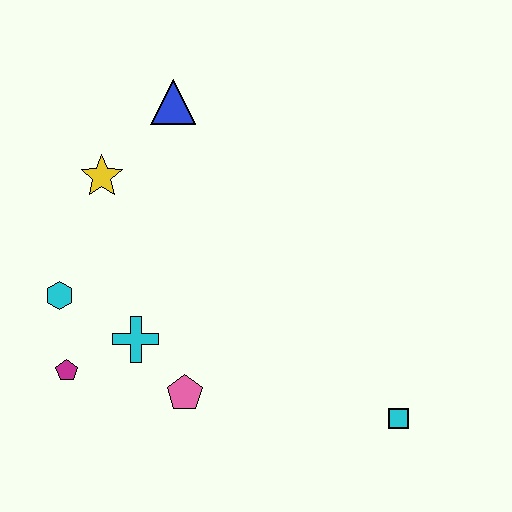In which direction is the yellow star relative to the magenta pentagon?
The yellow star is above the magenta pentagon.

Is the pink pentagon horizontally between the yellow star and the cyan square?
Yes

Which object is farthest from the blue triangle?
The cyan square is farthest from the blue triangle.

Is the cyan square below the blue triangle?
Yes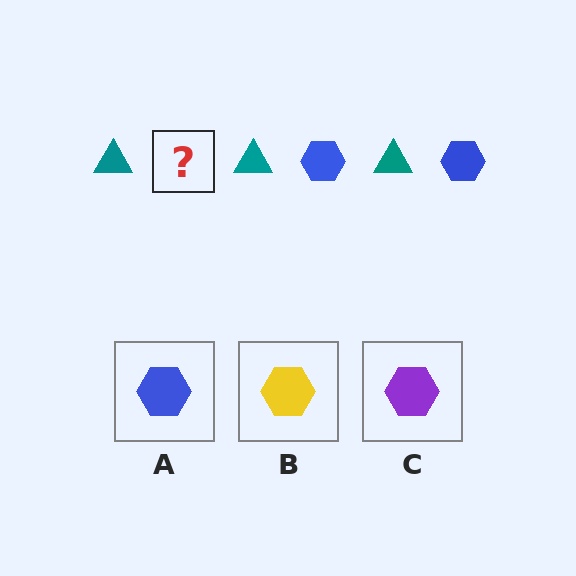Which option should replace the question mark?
Option A.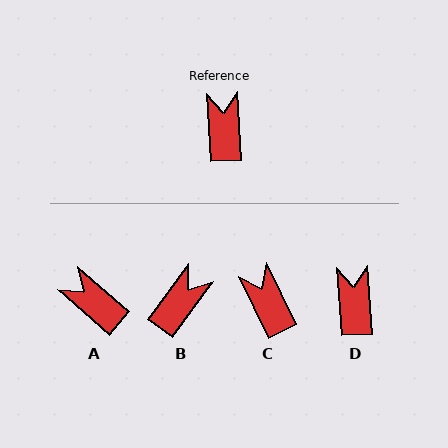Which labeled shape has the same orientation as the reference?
D.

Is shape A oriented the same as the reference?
No, it is off by about 45 degrees.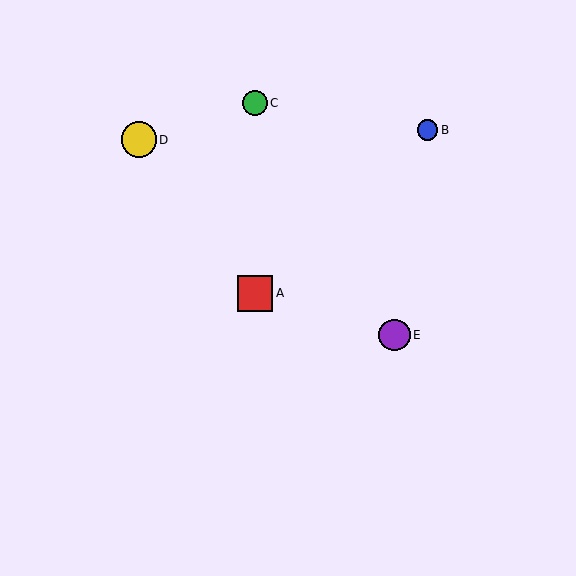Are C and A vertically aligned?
Yes, both are at x≈255.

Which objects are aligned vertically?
Objects A, C are aligned vertically.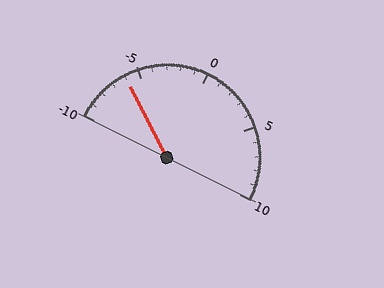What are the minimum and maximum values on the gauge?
The gauge ranges from -10 to 10.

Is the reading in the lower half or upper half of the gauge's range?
The reading is in the lower half of the range (-10 to 10).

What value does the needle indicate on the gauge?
The needle indicates approximately -6.